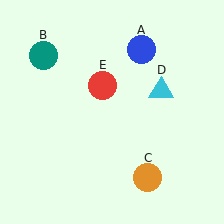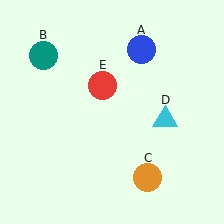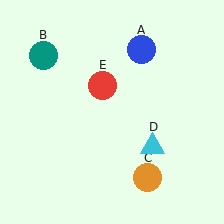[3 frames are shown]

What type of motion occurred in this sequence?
The cyan triangle (object D) rotated clockwise around the center of the scene.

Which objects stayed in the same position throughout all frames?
Blue circle (object A) and teal circle (object B) and orange circle (object C) and red circle (object E) remained stationary.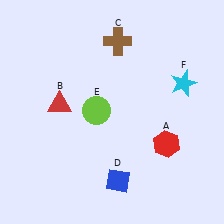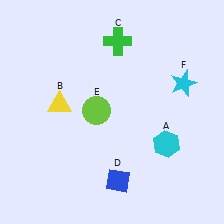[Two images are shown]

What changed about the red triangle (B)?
In Image 1, B is red. In Image 2, it changed to yellow.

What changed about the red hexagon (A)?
In Image 1, A is red. In Image 2, it changed to cyan.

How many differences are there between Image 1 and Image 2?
There are 3 differences between the two images.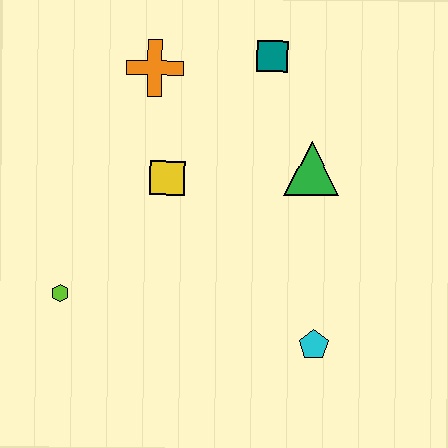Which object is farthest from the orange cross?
The cyan pentagon is farthest from the orange cross.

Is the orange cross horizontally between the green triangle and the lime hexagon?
Yes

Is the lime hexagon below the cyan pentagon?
No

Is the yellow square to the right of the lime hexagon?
Yes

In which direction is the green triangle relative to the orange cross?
The green triangle is to the right of the orange cross.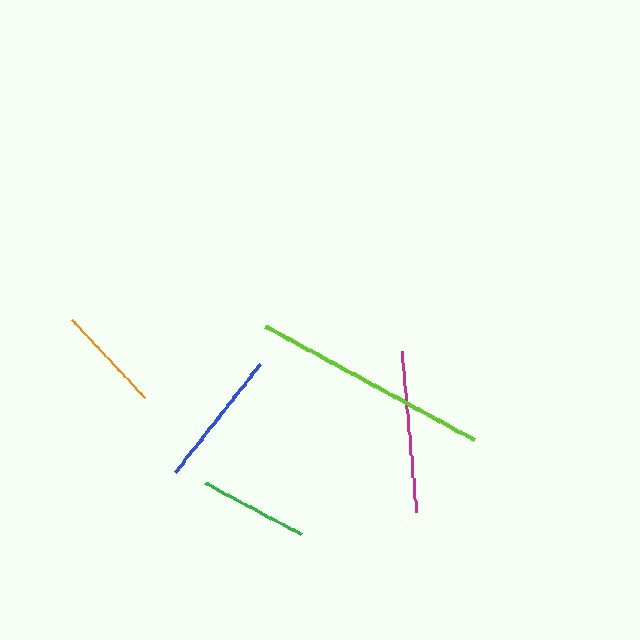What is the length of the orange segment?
The orange segment is approximately 108 pixels long.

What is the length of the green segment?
The green segment is approximately 109 pixels long.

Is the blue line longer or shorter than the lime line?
The lime line is longer than the blue line.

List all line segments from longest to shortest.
From longest to shortest: lime, magenta, blue, green, orange.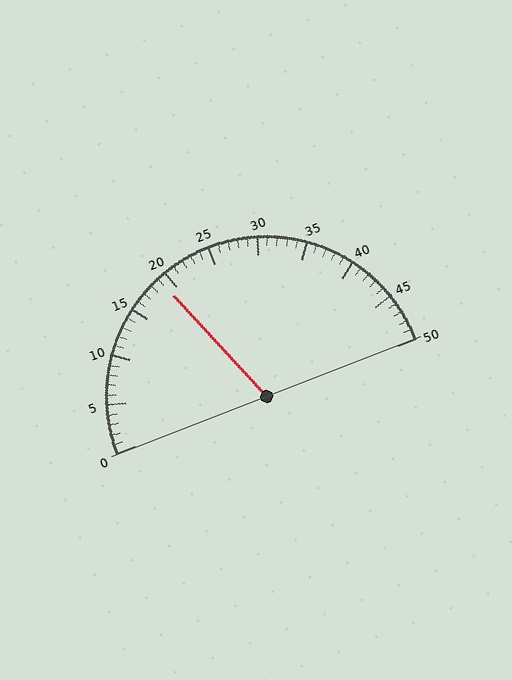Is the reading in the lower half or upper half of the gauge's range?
The reading is in the lower half of the range (0 to 50).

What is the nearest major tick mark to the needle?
The nearest major tick mark is 20.